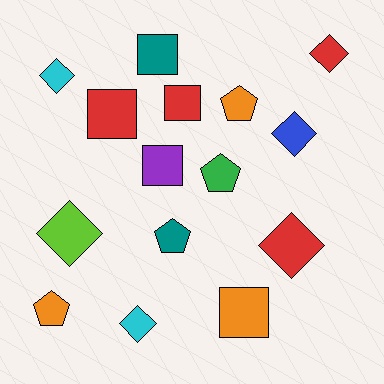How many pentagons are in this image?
There are 4 pentagons.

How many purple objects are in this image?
There is 1 purple object.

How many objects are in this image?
There are 15 objects.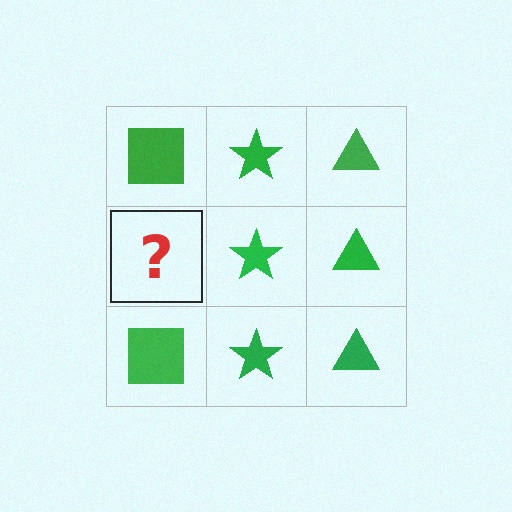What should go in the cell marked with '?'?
The missing cell should contain a green square.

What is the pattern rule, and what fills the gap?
The rule is that each column has a consistent shape. The gap should be filled with a green square.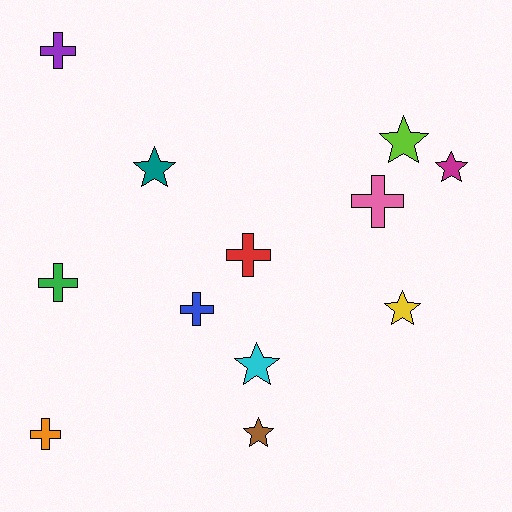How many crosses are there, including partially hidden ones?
There are 6 crosses.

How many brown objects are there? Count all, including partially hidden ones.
There is 1 brown object.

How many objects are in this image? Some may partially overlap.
There are 12 objects.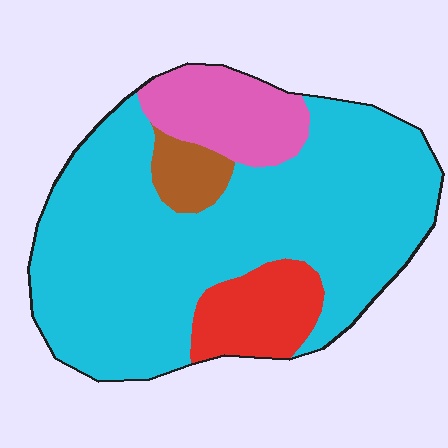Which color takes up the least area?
Brown, at roughly 5%.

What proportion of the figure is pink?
Pink takes up less than a quarter of the figure.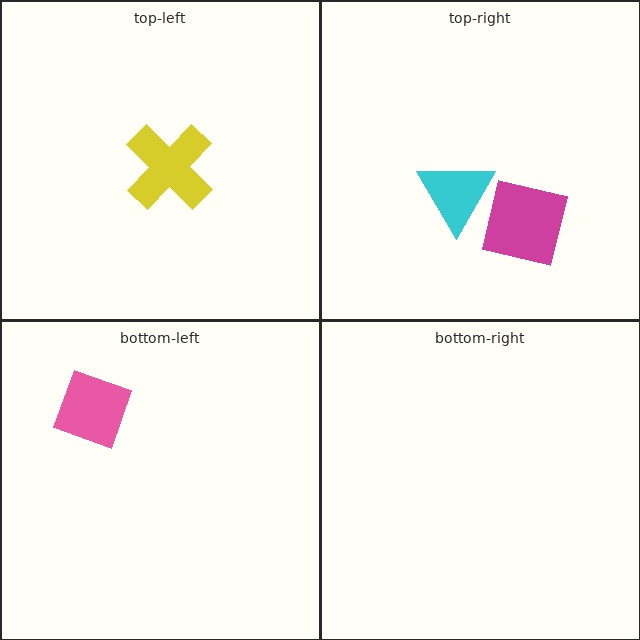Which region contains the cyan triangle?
The top-right region.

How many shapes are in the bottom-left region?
1.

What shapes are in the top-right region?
The magenta square, the cyan triangle.